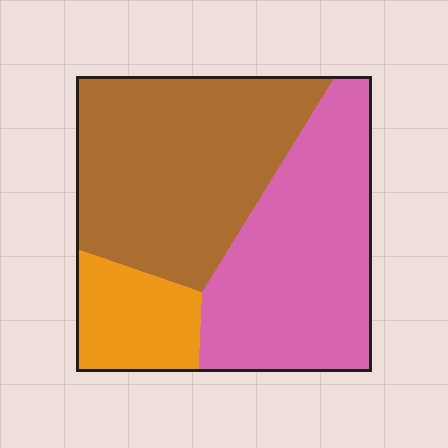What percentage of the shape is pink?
Pink takes up about two fifths (2/5) of the shape.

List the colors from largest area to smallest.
From largest to smallest: brown, pink, orange.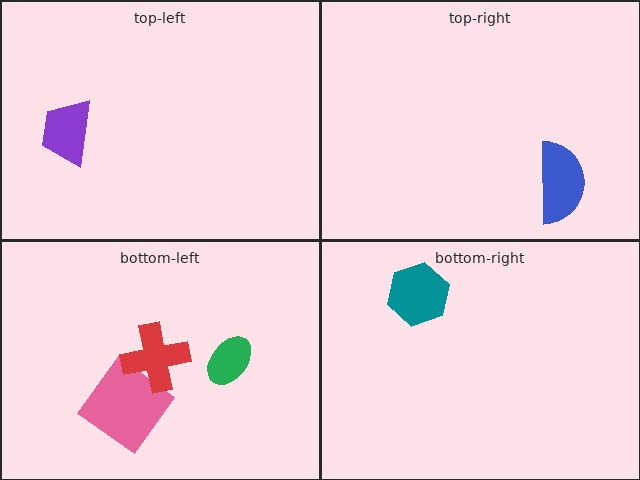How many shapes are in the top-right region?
1.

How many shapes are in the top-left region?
1.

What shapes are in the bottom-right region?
The teal hexagon.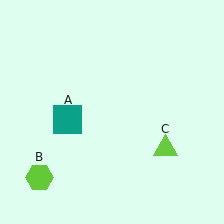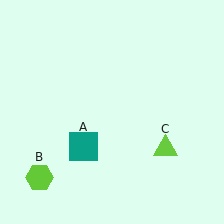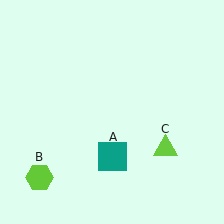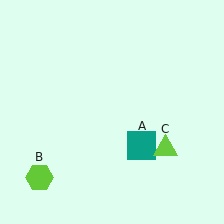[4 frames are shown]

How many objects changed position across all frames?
1 object changed position: teal square (object A).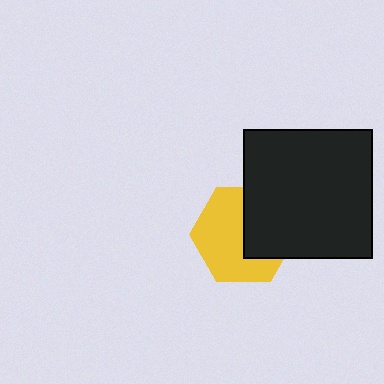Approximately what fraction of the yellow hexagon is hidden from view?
Roughly 40% of the yellow hexagon is hidden behind the black square.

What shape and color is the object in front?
The object in front is a black square.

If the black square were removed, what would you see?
You would see the complete yellow hexagon.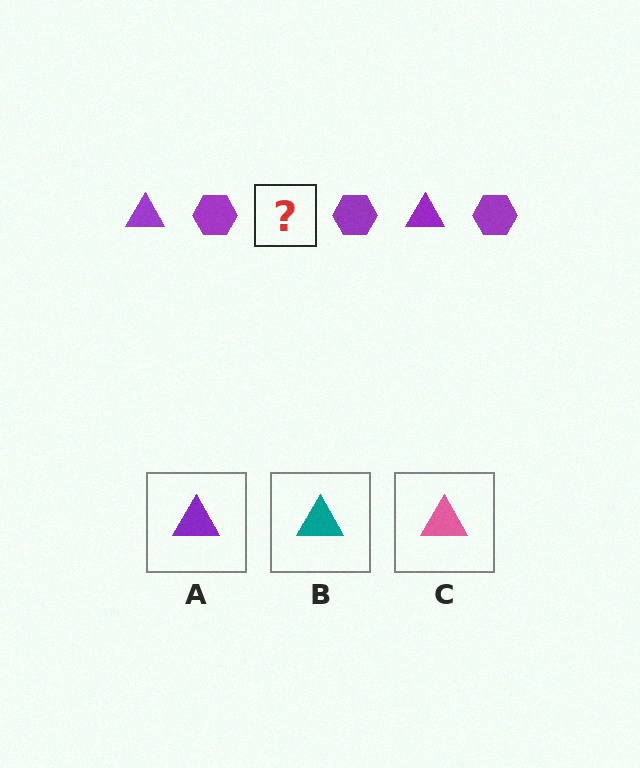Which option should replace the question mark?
Option A.